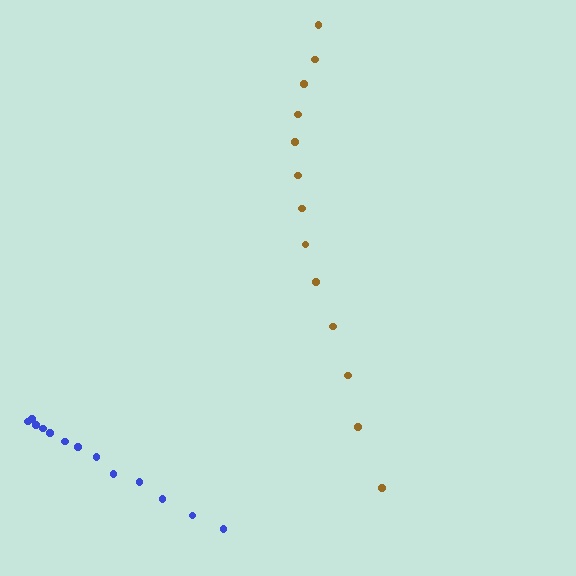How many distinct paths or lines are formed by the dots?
There are 2 distinct paths.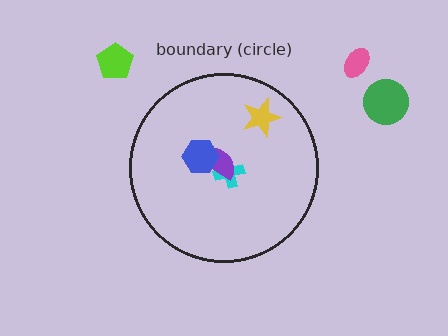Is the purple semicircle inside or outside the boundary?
Inside.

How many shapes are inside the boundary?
4 inside, 3 outside.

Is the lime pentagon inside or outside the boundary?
Outside.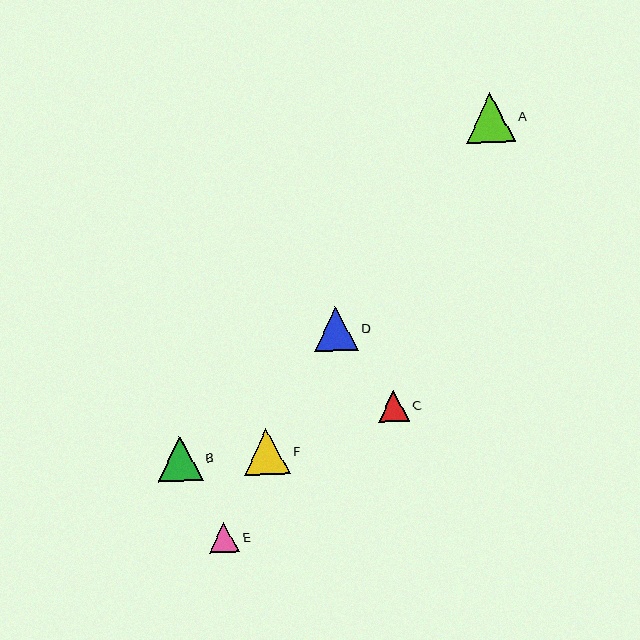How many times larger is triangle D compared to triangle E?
Triangle D is approximately 1.5 times the size of triangle E.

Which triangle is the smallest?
Triangle E is the smallest with a size of approximately 30 pixels.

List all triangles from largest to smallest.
From largest to smallest: A, F, B, D, C, E.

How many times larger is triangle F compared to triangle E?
Triangle F is approximately 1.5 times the size of triangle E.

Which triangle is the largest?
Triangle A is the largest with a size of approximately 49 pixels.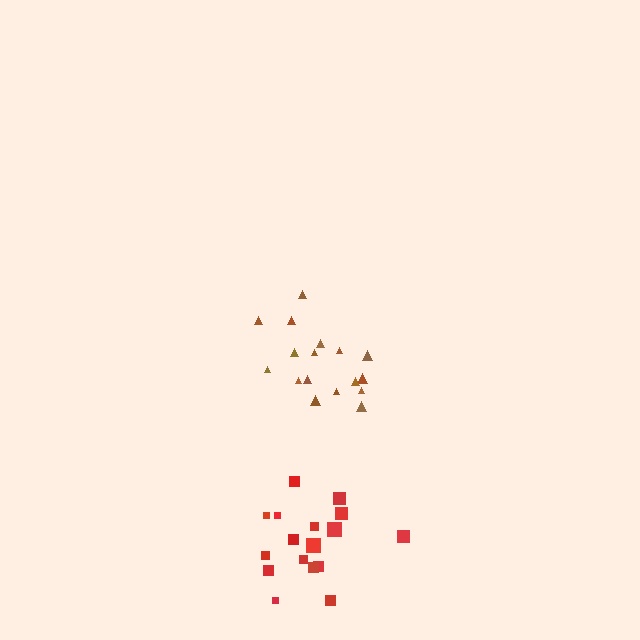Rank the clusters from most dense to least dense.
red, brown.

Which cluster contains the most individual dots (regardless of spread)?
Red (17).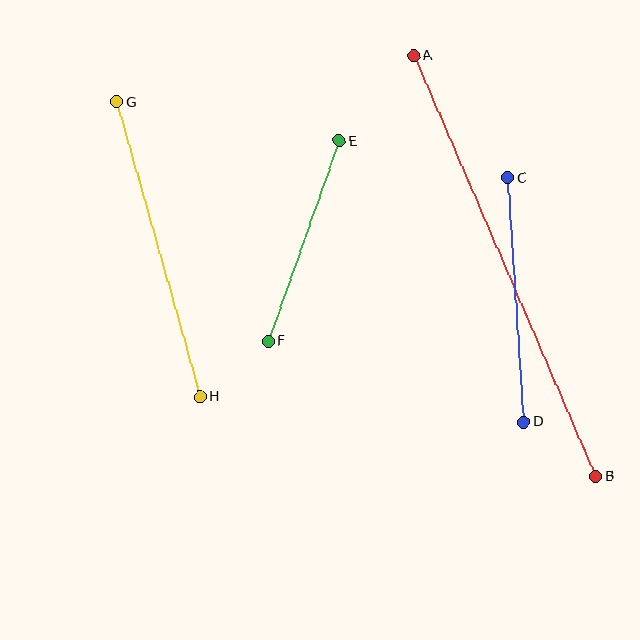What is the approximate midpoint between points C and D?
The midpoint is at approximately (516, 300) pixels.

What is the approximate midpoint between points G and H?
The midpoint is at approximately (158, 249) pixels.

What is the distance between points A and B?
The distance is approximately 458 pixels.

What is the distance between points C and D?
The distance is approximately 245 pixels.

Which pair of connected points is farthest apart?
Points A and B are farthest apart.